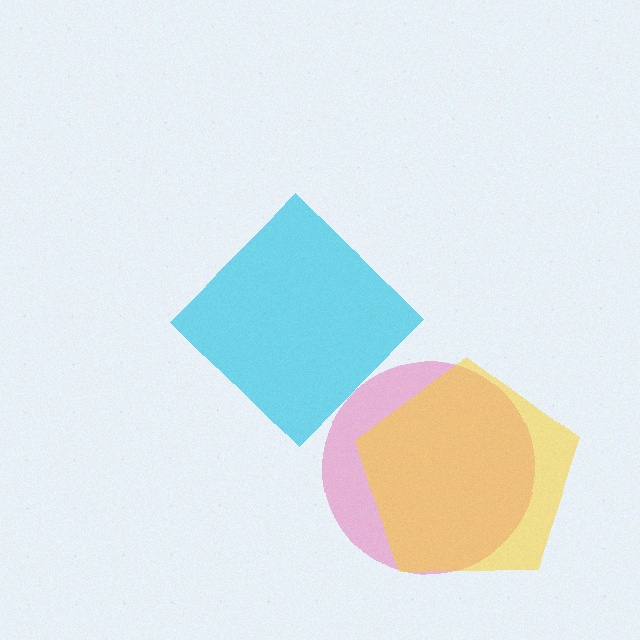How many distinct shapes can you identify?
There are 3 distinct shapes: a pink circle, a yellow pentagon, a cyan diamond.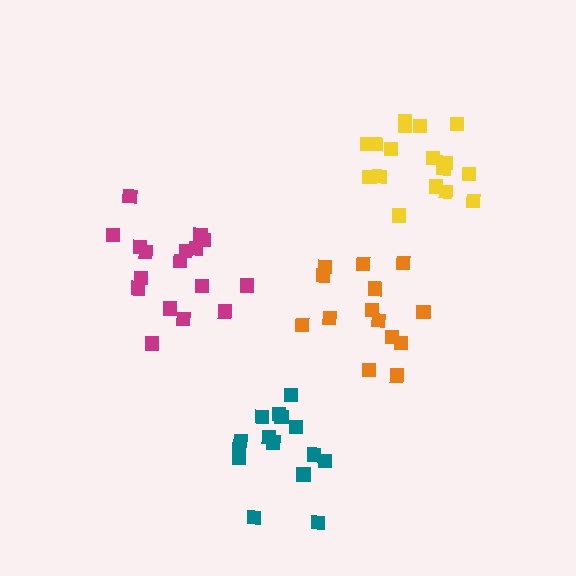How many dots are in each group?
Group 1: 17 dots, Group 2: 14 dots, Group 3: 17 dots, Group 4: 15 dots (63 total).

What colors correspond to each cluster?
The clusters are colored: yellow, orange, magenta, teal.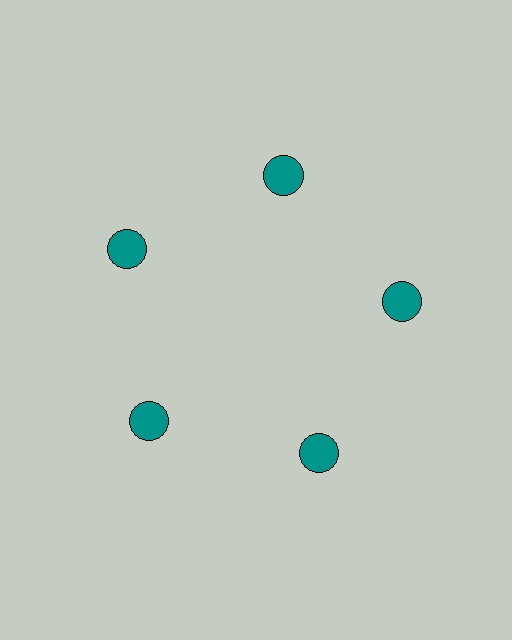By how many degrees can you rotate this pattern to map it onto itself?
The pattern maps onto itself every 72 degrees of rotation.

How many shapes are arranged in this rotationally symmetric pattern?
There are 5 shapes, arranged in 5 groups of 1.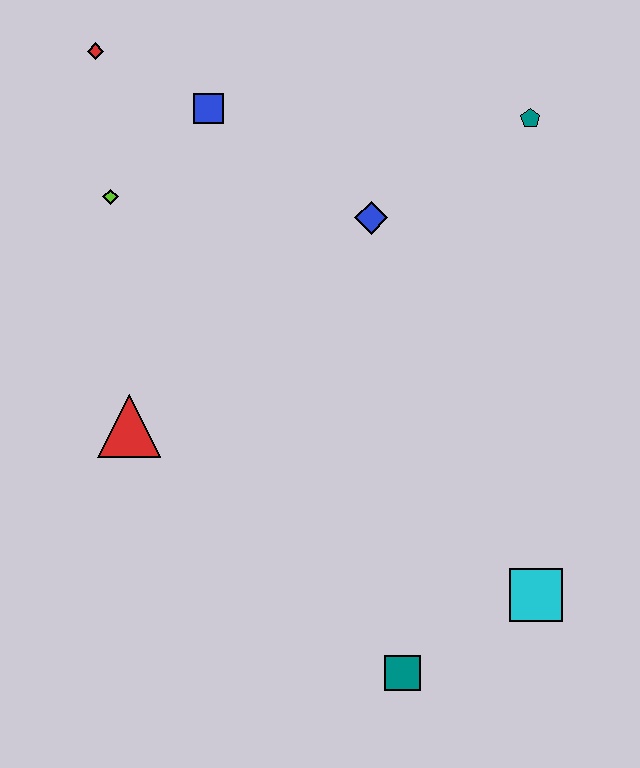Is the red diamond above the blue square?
Yes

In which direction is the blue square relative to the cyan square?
The blue square is above the cyan square.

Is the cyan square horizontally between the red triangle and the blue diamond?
No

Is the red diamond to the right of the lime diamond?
No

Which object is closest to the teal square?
The cyan square is closest to the teal square.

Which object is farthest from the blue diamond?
The teal square is farthest from the blue diamond.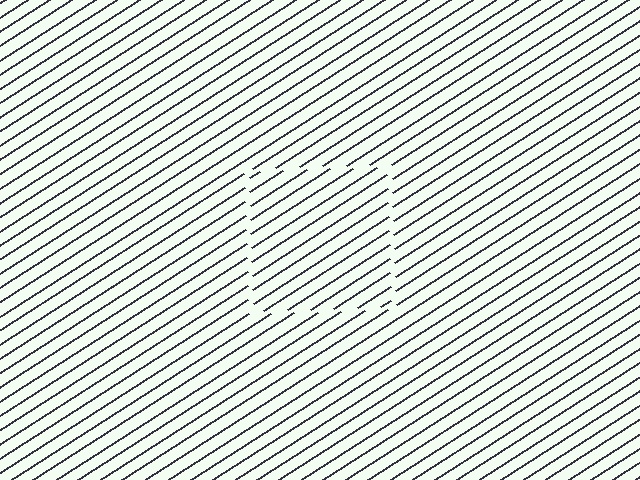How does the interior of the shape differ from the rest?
The interior of the shape contains the same grating, shifted by half a period — the contour is defined by the phase discontinuity where line-ends from the inner and outer gratings abut.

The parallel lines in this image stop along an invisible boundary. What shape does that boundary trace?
An illusory square. The interior of the shape contains the same grating, shifted by half a period — the contour is defined by the phase discontinuity where line-ends from the inner and outer gratings abut.